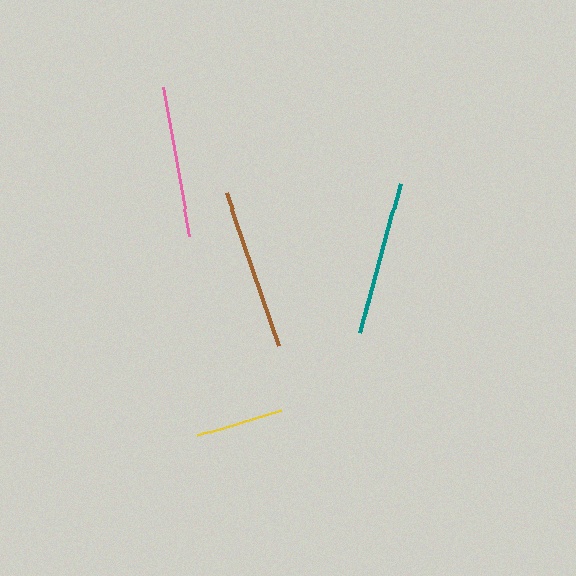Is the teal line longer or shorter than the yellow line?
The teal line is longer than the yellow line.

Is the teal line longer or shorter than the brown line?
The brown line is longer than the teal line.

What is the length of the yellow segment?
The yellow segment is approximately 88 pixels long.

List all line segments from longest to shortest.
From longest to shortest: brown, teal, pink, yellow.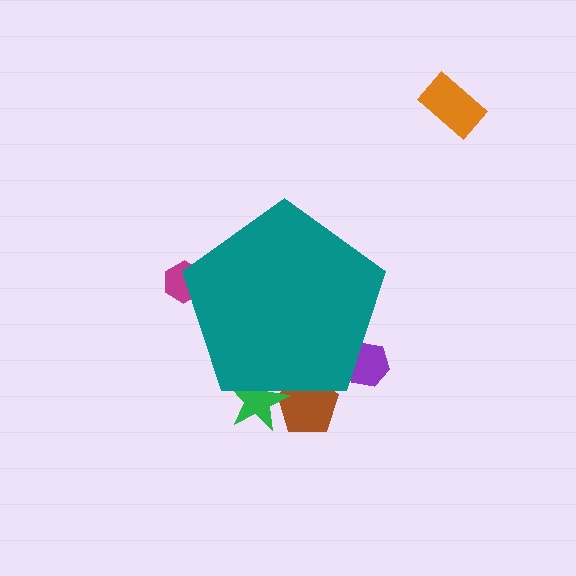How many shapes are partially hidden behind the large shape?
4 shapes are partially hidden.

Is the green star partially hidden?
Yes, the green star is partially hidden behind the teal pentagon.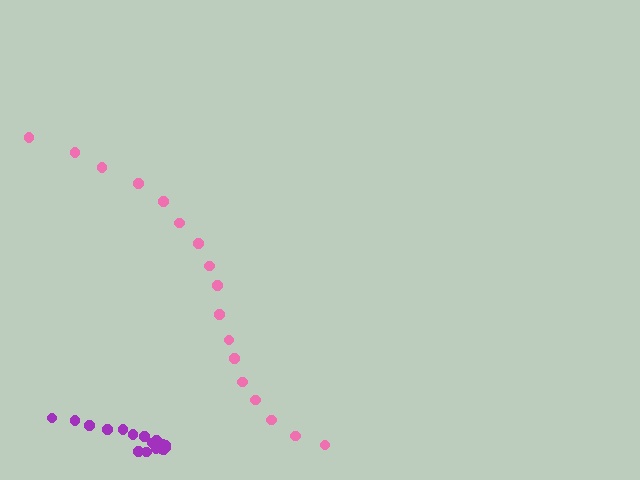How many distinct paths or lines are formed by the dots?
There are 2 distinct paths.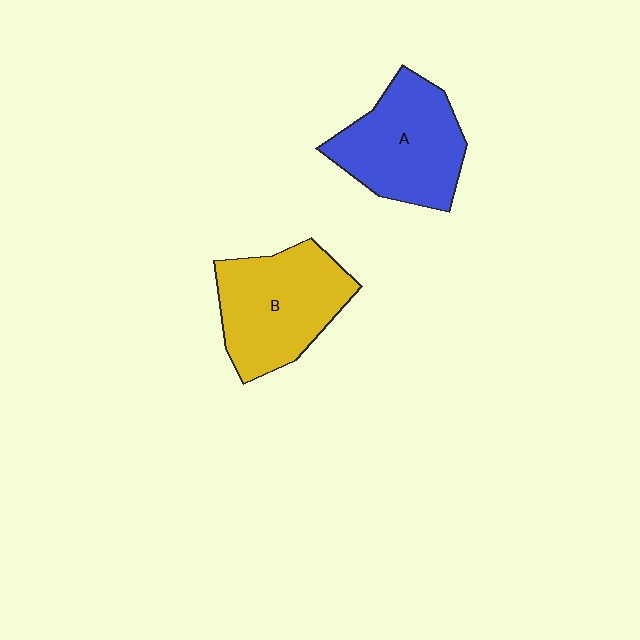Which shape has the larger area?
Shape B (yellow).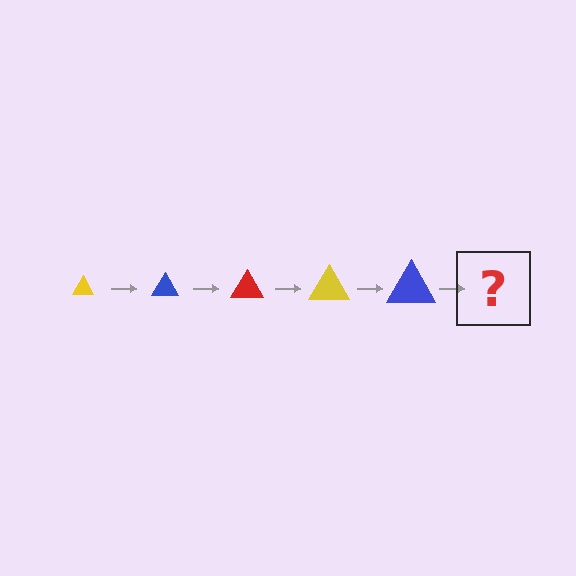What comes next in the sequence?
The next element should be a red triangle, larger than the previous one.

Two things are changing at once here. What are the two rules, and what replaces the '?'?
The two rules are that the triangle grows larger each step and the color cycles through yellow, blue, and red. The '?' should be a red triangle, larger than the previous one.